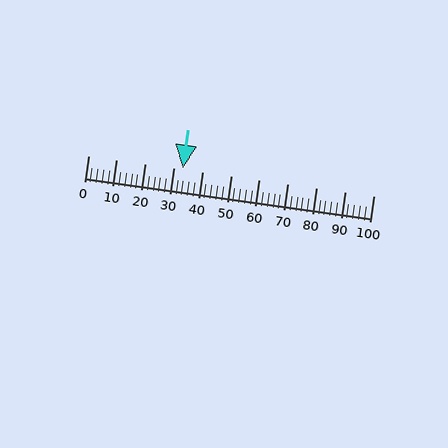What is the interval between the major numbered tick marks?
The major tick marks are spaced 10 units apart.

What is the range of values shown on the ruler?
The ruler shows values from 0 to 100.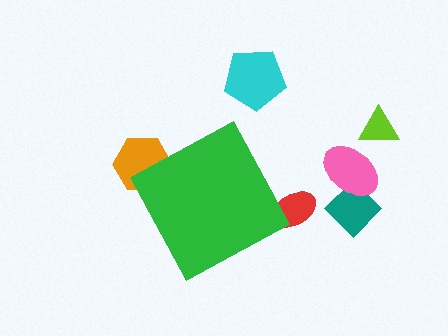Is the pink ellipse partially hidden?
No, the pink ellipse is fully visible.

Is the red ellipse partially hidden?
Yes, the red ellipse is partially hidden behind the green diamond.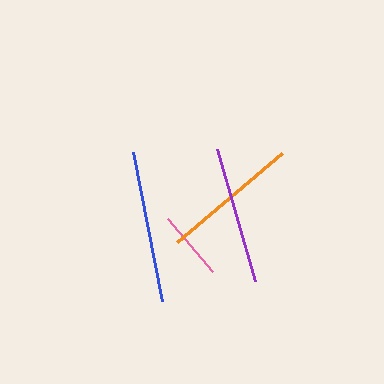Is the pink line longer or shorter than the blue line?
The blue line is longer than the pink line.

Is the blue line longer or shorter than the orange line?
The blue line is longer than the orange line.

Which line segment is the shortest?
The pink line is the shortest at approximately 70 pixels.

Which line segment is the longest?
The blue line is the longest at approximately 152 pixels.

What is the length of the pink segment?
The pink segment is approximately 70 pixels long.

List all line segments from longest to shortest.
From longest to shortest: blue, orange, purple, pink.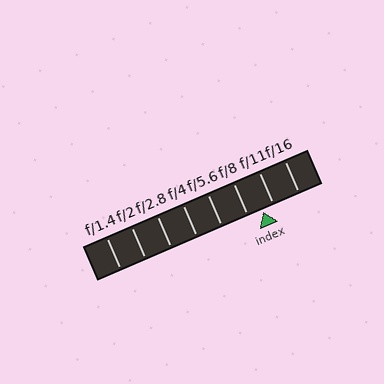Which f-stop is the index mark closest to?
The index mark is closest to f/11.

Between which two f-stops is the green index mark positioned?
The index mark is between f/8 and f/11.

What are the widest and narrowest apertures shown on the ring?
The widest aperture shown is f/1.4 and the narrowest is f/16.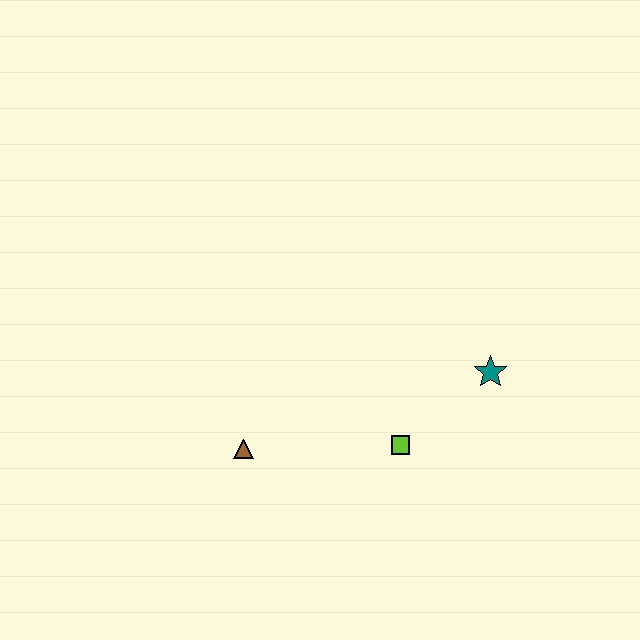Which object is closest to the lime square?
The teal star is closest to the lime square.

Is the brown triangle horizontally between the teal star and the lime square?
No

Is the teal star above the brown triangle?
Yes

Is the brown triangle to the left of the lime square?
Yes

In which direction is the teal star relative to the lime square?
The teal star is to the right of the lime square.